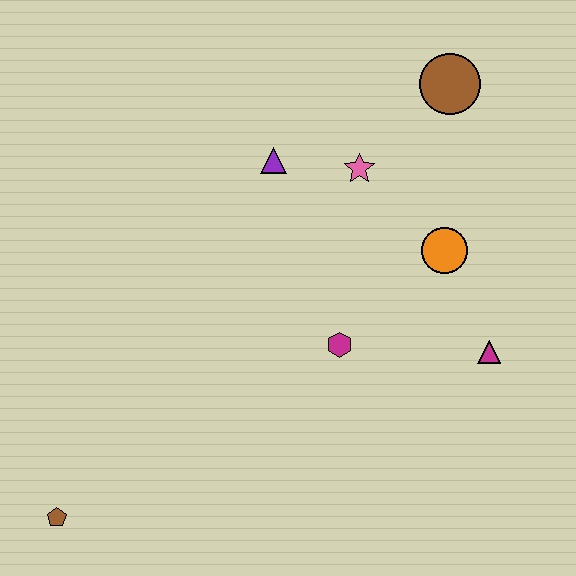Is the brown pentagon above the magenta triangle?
No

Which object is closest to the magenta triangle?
The orange circle is closest to the magenta triangle.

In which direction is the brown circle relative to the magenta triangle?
The brown circle is above the magenta triangle.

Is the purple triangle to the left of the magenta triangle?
Yes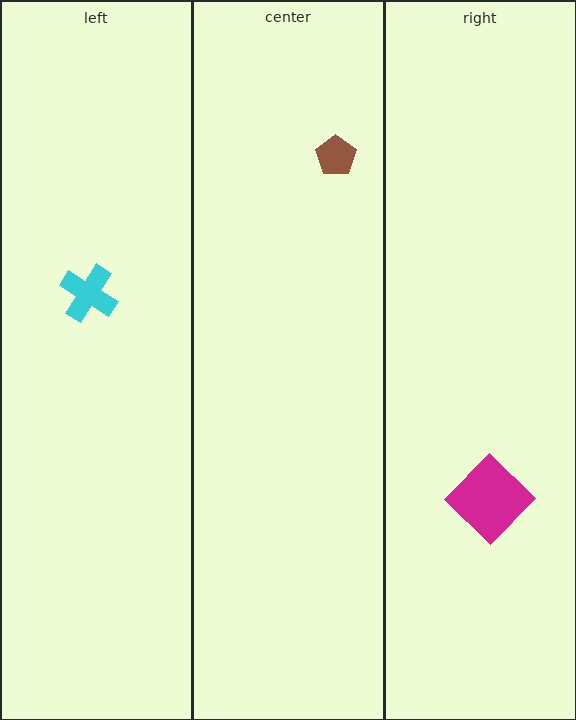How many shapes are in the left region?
1.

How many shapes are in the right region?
1.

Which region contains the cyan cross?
The left region.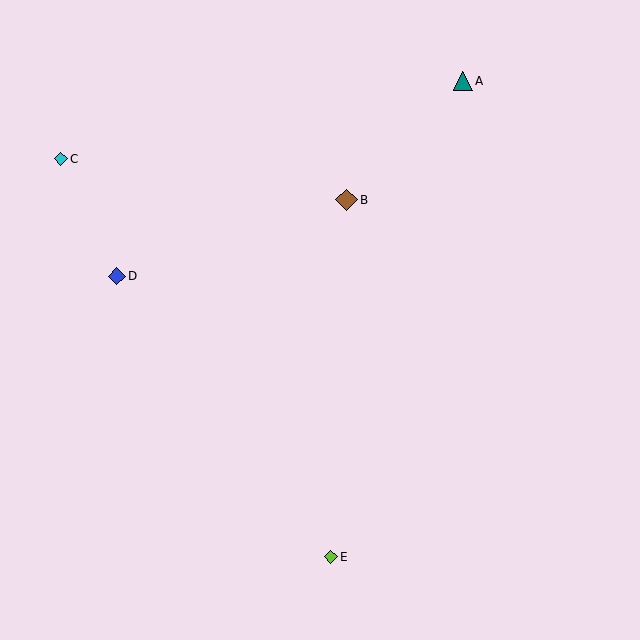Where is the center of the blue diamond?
The center of the blue diamond is at (117, 276).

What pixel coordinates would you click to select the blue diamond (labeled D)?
Click at (117, 276) to select the blue diamond D.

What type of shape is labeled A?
Shape A is a teal triangle.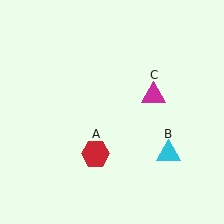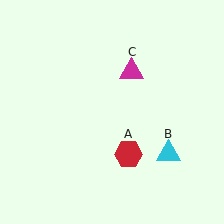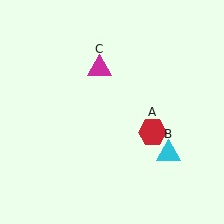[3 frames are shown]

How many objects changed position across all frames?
2 objects changed position: red hexagon (object A), magenta triangle (object C).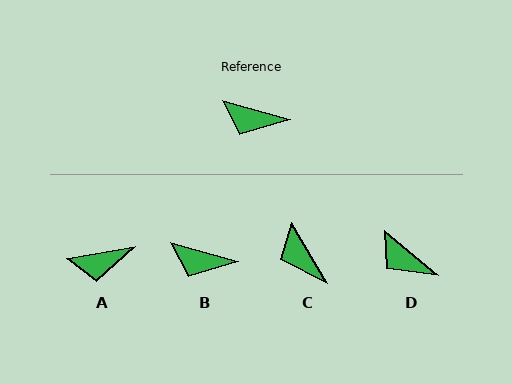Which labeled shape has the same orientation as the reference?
B.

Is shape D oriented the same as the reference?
No, it is off by about 24 degrees.